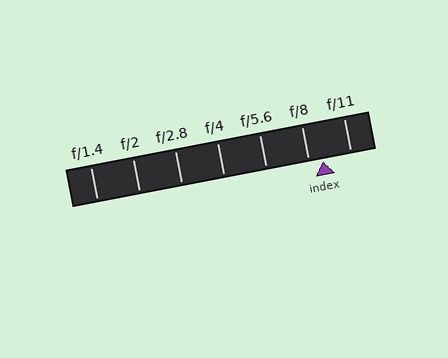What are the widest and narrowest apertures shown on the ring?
The widest aperture shown is f/1.4 and the narrowest is f/11.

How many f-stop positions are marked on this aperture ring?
There are 7 f-stop positions marked.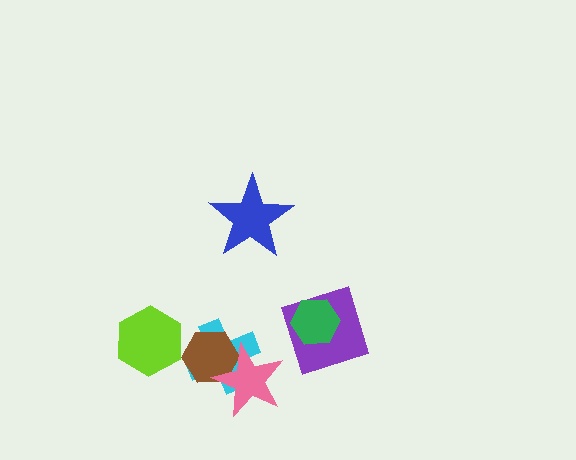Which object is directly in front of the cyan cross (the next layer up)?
The brown hexagon is directly in front of the cyan cross.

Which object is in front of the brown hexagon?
The pink star is in front of the brown hexagon.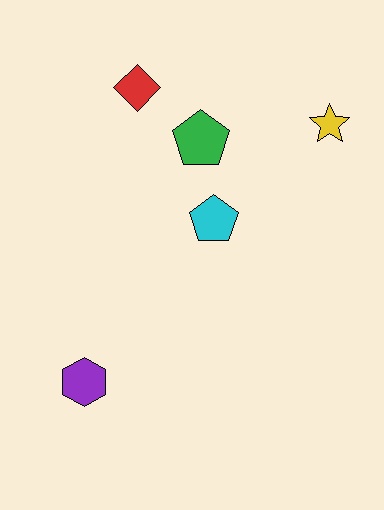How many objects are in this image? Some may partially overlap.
There are 5 objects.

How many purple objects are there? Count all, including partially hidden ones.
There is 1 purple object.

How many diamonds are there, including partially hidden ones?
There is 1 diamond.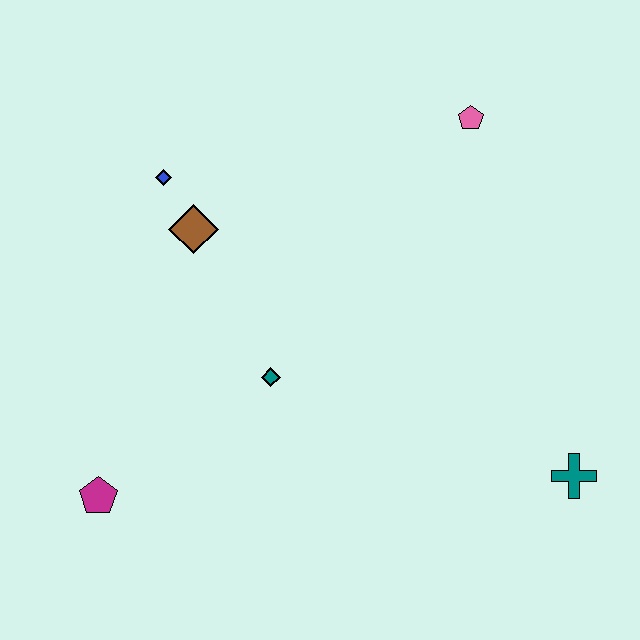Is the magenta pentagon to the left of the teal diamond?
Yes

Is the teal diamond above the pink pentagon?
No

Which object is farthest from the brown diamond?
The teal cross is farthest from the brown diamond.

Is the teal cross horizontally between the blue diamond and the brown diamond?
No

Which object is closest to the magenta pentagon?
The teal diamond is closest to the magenta pentagon.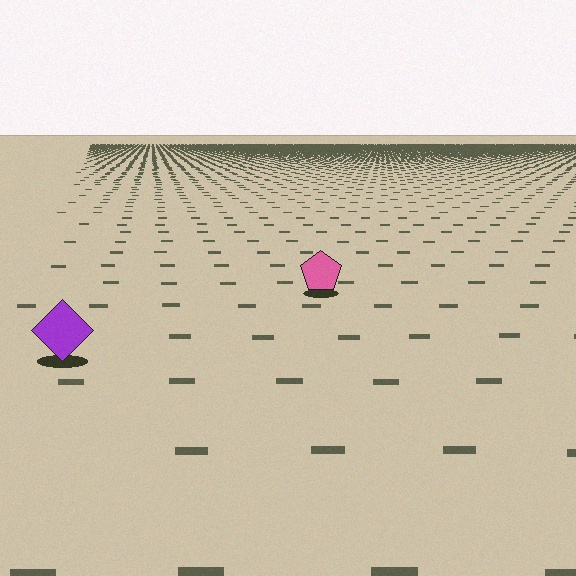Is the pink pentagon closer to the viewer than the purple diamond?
No. The purple diamond is closer — you can tell from the texture gradient: the ground texture is coarser near it.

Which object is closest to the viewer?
The purple diamond is closest. The texture marks near it are larger and more spread out.